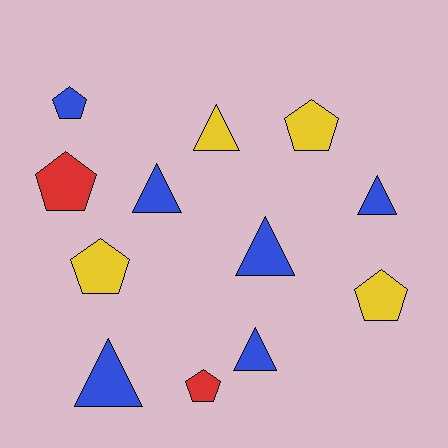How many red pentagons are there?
There are 2 red pentagons.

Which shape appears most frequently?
Pentagon, with 6 objects.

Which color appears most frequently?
Blue, with 6 objects.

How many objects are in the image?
There are 12 objects.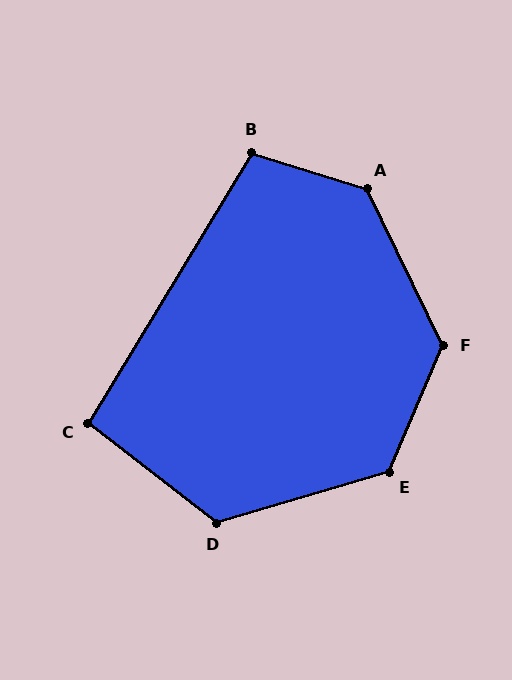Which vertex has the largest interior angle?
A, at approximately 133 degrees.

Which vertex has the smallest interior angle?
C, at approximately 97 degrees.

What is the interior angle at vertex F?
Approximately 131 degrees (obtuse).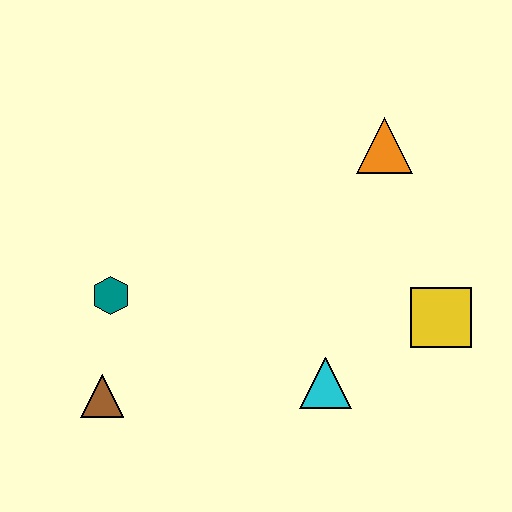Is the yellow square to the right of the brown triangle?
Yes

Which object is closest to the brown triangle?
The teal hexagon is closest to the brown triangle.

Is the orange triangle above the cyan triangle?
Yes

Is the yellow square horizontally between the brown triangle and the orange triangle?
No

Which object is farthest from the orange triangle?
The brown triangle is farthest from the orange triangle.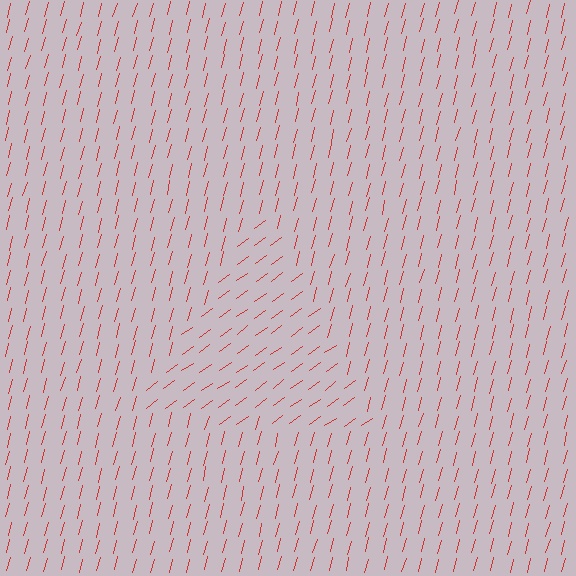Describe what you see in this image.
The image is filled with small red line segments. A triangle region in the image has lines oriented differently from the surrounding lines, creating a visible texture boundary.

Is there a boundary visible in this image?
Yes, there is a texture boundary formed by a change in line orientation.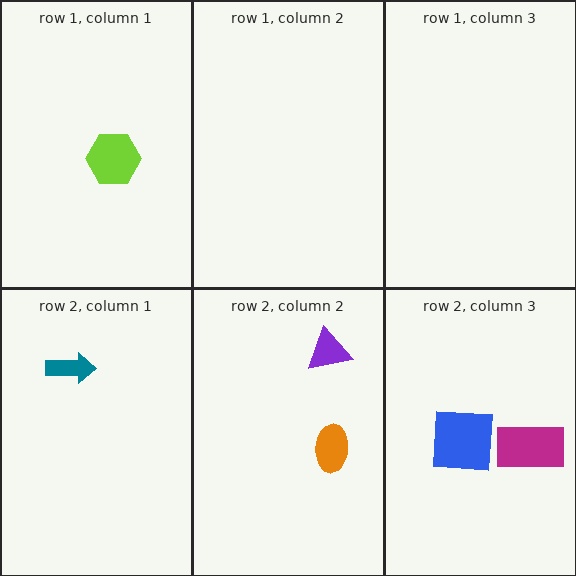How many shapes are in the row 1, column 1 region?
1.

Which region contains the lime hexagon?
The row 1, column 1 region.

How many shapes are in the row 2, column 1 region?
1.